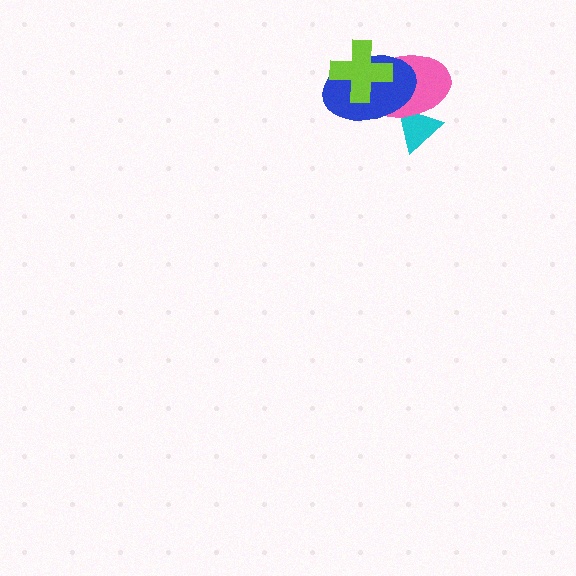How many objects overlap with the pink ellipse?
3 objects overlap with the pink ellipse.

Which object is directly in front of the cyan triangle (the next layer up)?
The pink ellipse is directly in front of the cyan triangle.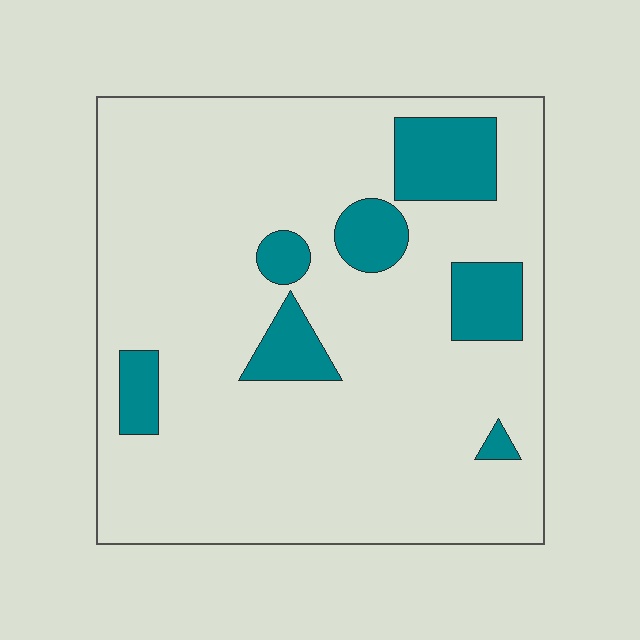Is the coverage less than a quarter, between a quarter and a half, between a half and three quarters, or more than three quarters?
Less than a quarter.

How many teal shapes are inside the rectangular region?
7.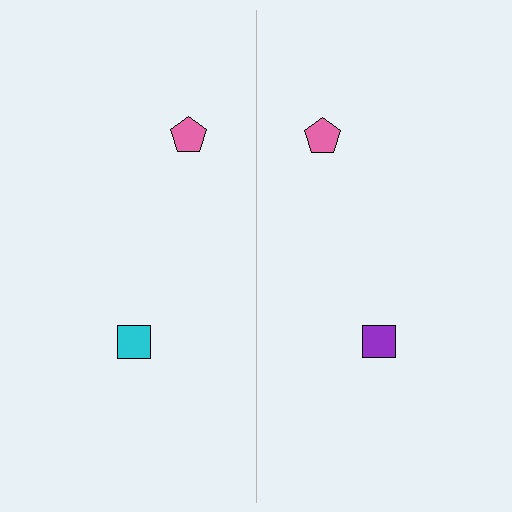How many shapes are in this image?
There are 4 shapes in this image.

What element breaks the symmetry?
The purple square on the right side breaks the symmetry — its mirror counterpart is cyan.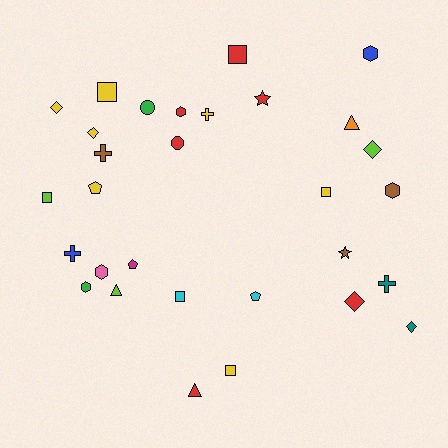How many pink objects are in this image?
There is 1 pink object.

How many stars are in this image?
There are 2 stars.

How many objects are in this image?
There are 30 objects.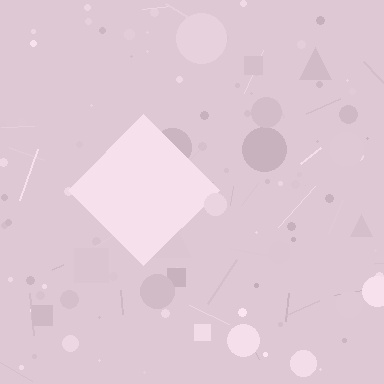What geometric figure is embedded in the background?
A diamond is embedded in the background.